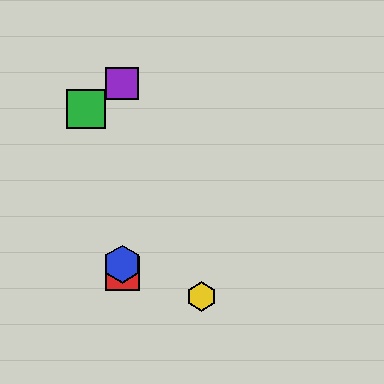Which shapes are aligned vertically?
The red square, the blue hexagon, the purple square are aligned vertically.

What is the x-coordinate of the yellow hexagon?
The yellow hexagon is at x≈201.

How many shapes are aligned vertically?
3 shapes (the red square, the blue hexagon, the purple square) are aligned vertically.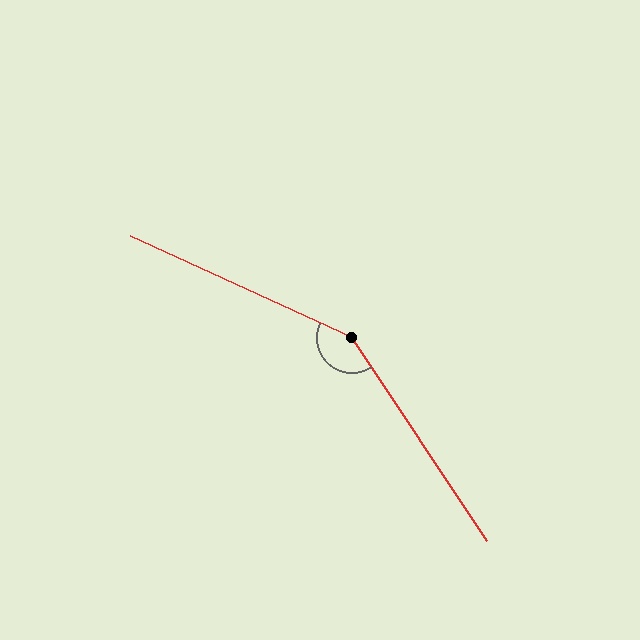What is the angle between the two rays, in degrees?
Approximately 148 degrees.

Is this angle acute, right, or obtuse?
It is obtuse.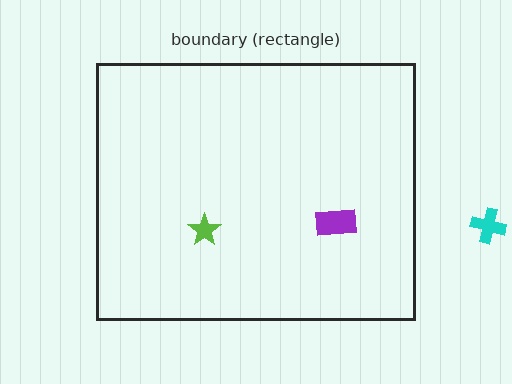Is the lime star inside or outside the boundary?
Inside.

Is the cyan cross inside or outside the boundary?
Outside.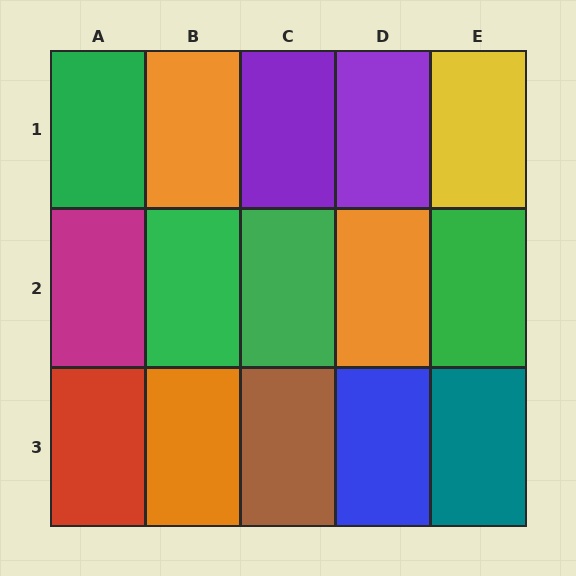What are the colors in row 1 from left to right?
Green, orange, purple, purple, yellow.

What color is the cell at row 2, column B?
Green.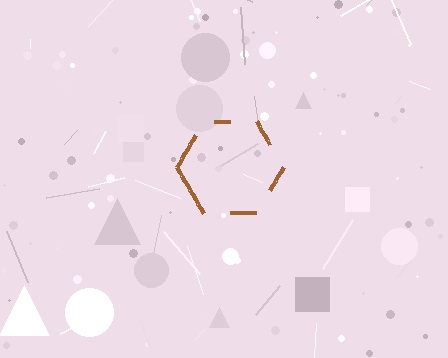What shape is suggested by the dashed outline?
The dashed outline suggests a hexagon.